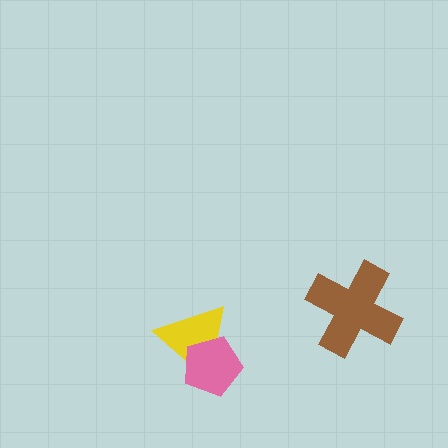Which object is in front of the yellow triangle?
The pink pentagon is in front of the yellow triangle.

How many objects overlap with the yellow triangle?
1 object overlaps with the yellow triangle.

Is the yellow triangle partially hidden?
Yes, it is partially covered by another shape.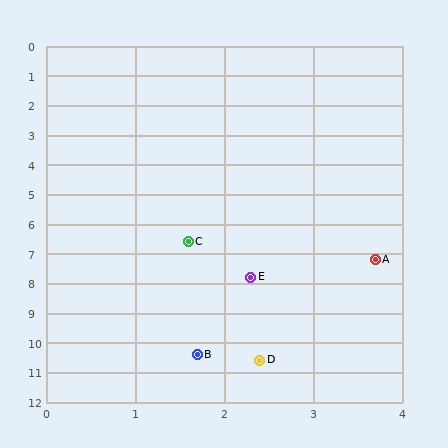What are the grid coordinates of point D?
Point D is at approximately (2.4, 10.6).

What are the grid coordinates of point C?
Point C is at approximately (1.6, 6.6).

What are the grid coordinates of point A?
Point A is at approximately (3.7, 7.2).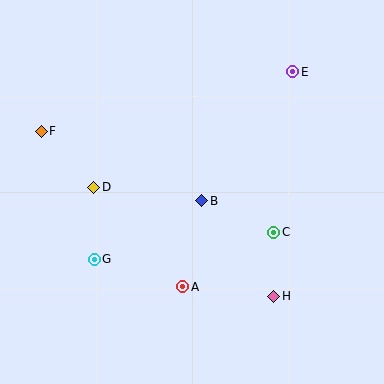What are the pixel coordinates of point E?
Point E is at (293, 72).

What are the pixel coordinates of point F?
Point F is at (41, 131).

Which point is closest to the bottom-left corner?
Point G is closest to the bottom-left corner.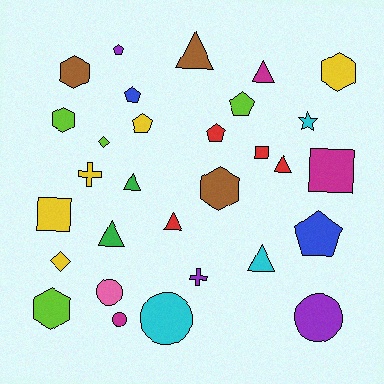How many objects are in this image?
There are 30 objects.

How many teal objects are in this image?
There are no teal objects.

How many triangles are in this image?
There are 7 triangles.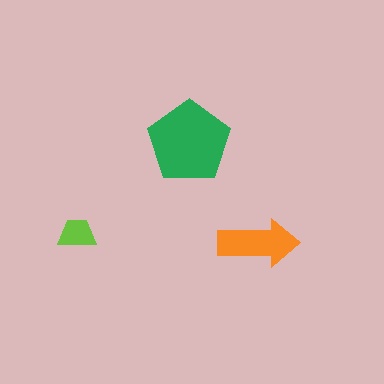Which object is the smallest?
The lime trapezoid.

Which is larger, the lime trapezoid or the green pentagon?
The green pentagon.